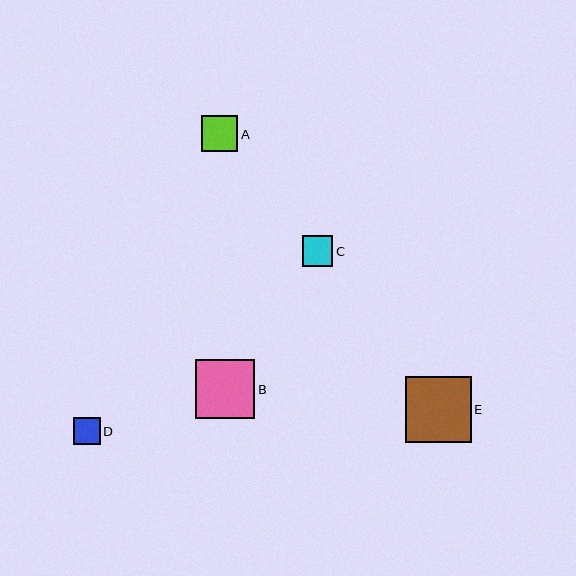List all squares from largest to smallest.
From largest to smallest: E, B, A, C, D.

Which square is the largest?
Square E is the largest with a size of approximately 66 pixels.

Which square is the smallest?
Square D is the smallest with a size of approximately 27 pixels.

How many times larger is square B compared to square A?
Square B is approximately 1.7 times the size of square A.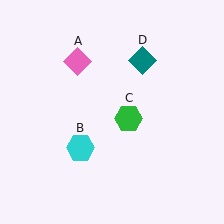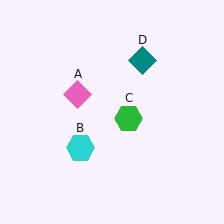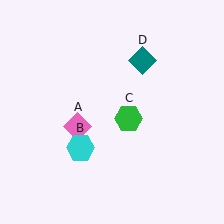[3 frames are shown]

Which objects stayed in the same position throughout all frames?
Cyan hexagon (object B) and green hexagon (object C) and teal diamond (object D) remained stationary.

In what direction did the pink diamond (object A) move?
The pink diamond (object A) moved down.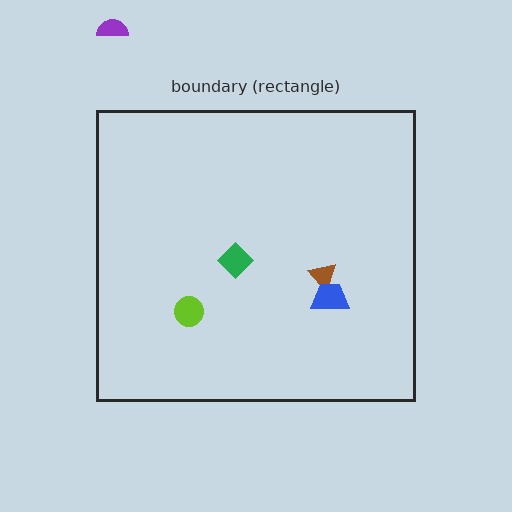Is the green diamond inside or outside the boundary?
Inside.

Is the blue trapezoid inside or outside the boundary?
Inside.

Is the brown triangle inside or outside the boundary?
Inside.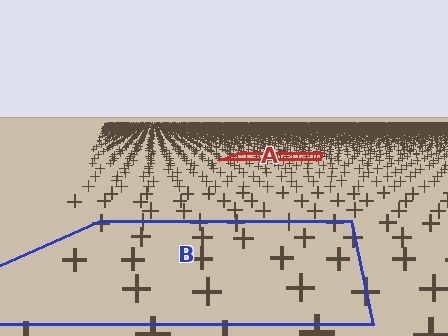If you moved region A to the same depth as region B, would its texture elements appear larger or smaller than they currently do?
They would appear larger. At a closer depth, the same texture elements are projected at a bigger on-screen size.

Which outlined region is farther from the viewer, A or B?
Region A is farther from the viewer — the texture elements inside it appear smaller and more densely packed.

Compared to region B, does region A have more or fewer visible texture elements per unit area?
Region A has more texture elements per unit area — they are packed more densely because it is farther away.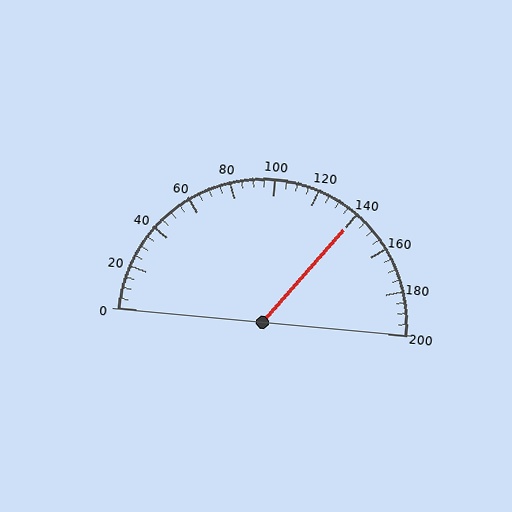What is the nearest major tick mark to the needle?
The nearest major tick mark is 140.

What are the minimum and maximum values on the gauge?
The gauge ranges from 0 to 200.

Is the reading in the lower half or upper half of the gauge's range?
The reading is in the upper half of the range (0 to 200).